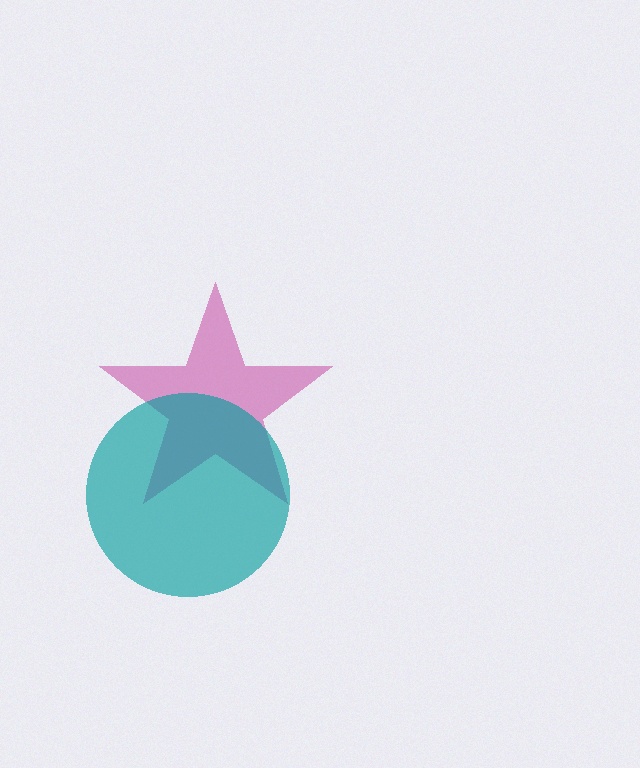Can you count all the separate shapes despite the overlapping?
Yes, there are 2 separate shapes.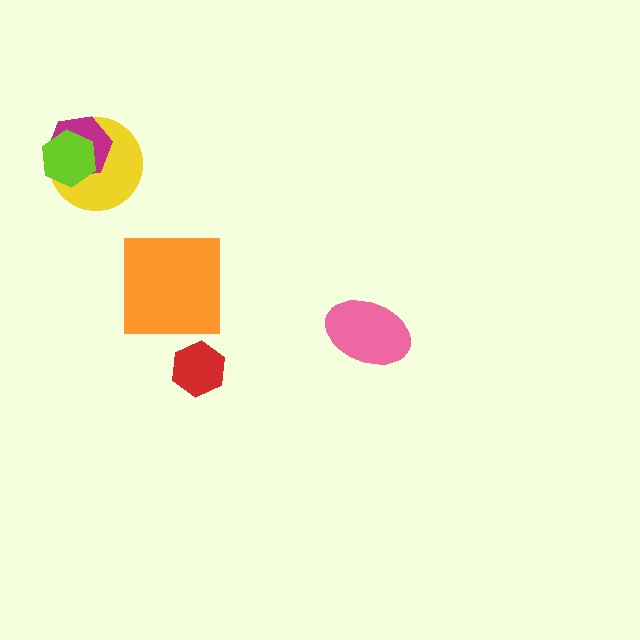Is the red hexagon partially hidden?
No, no other shape covers it.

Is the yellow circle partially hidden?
Yes, it is partially covered by another shape.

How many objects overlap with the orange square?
0 objects overlap with the orange square.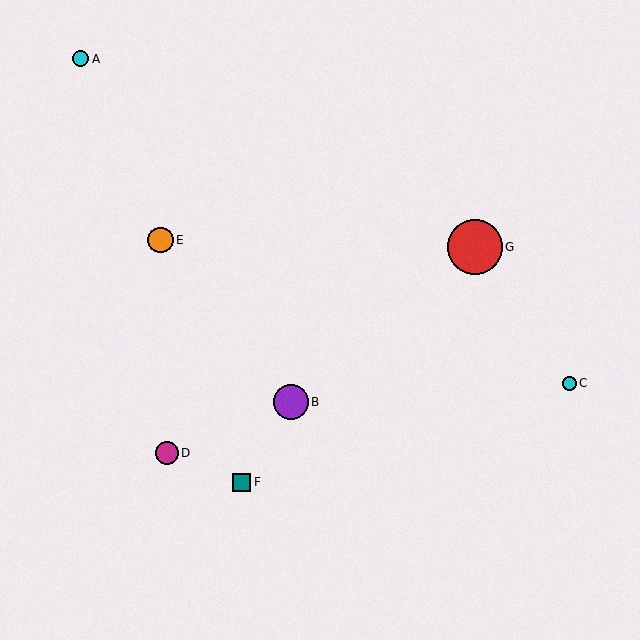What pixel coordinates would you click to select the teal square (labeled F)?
Click at (242, 482) to select the teal square F.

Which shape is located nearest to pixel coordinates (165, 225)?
The orange circle (labeled E) at (161, 240) is nearest to that location.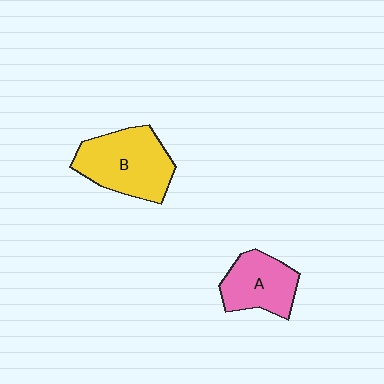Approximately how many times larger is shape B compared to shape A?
Approximately 1.4 times.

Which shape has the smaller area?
Shape A (pink).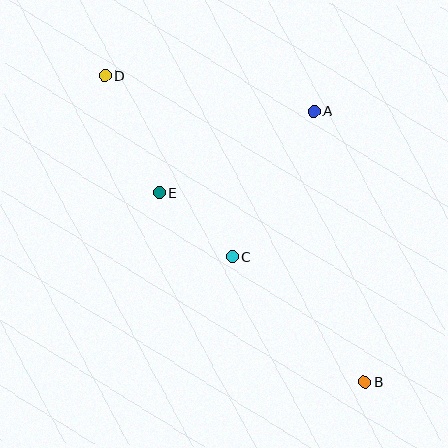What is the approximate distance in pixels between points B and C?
The distance between B and C is approximately 182 pixels.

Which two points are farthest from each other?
Points B and D are farthest from each other.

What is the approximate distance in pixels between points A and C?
The distance between A and C is approximately 167 pixels.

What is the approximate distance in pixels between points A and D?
The distance between A and D is approximately 212 pixels.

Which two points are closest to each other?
Points C and E are closest to each other.